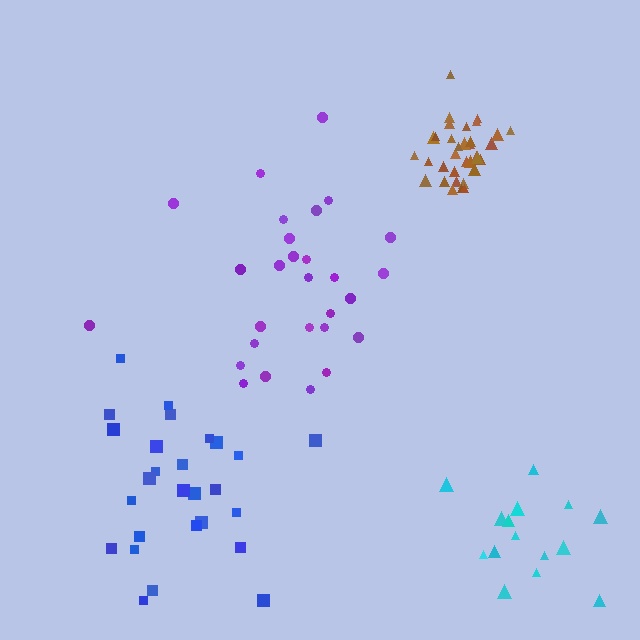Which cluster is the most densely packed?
Brown.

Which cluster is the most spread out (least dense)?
Purple.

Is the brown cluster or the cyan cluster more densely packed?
Brown.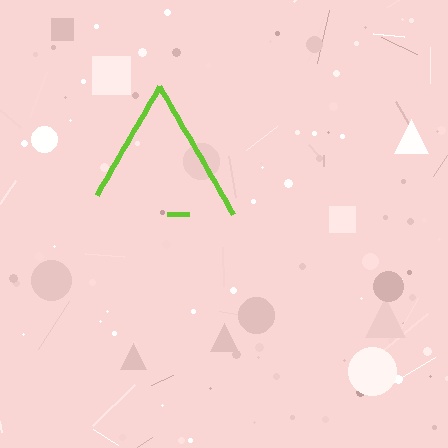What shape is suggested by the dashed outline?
The dashed outline suggests a triangle.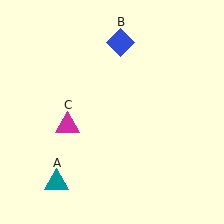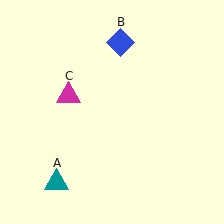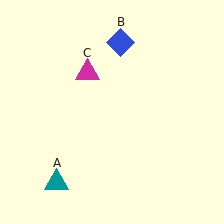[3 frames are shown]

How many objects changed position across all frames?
1 object changed position: magenta triangle (object C).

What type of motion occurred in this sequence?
The magenta triangle (object C) rotated clockwise around the center of the scene.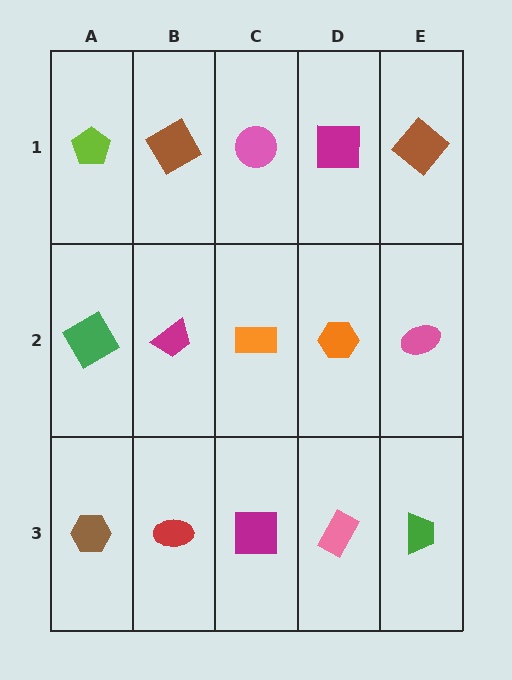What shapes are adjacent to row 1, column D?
An orange hexagon (row 2, column D), a pink circle (row 1, column C), a brown diamond (row 1, column E).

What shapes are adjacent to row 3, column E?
A pink ellipse (row 2, column E), a pink rectangle (row 3, column D).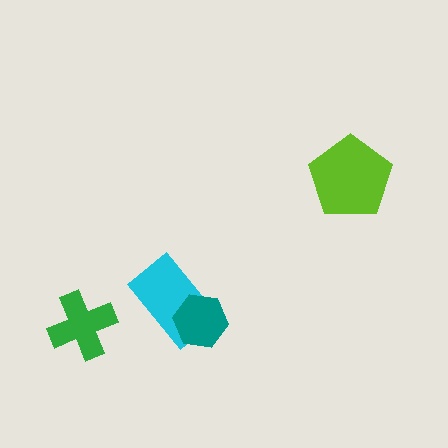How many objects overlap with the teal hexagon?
1 object overlaps with the teal hexagon.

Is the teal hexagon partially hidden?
No, no other shape covers it.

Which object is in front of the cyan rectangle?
The teal hexagon is in front of the cyan rectangle.